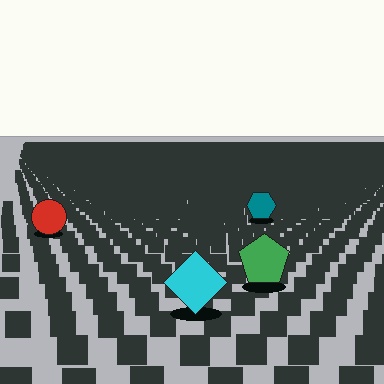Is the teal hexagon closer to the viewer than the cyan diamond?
No. The cyan diamond is closer — you can tell from the texture gradient: the ground texture is coarser near it.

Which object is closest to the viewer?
The cyan diamond is closest. The texture marks near it are larger and more spread out.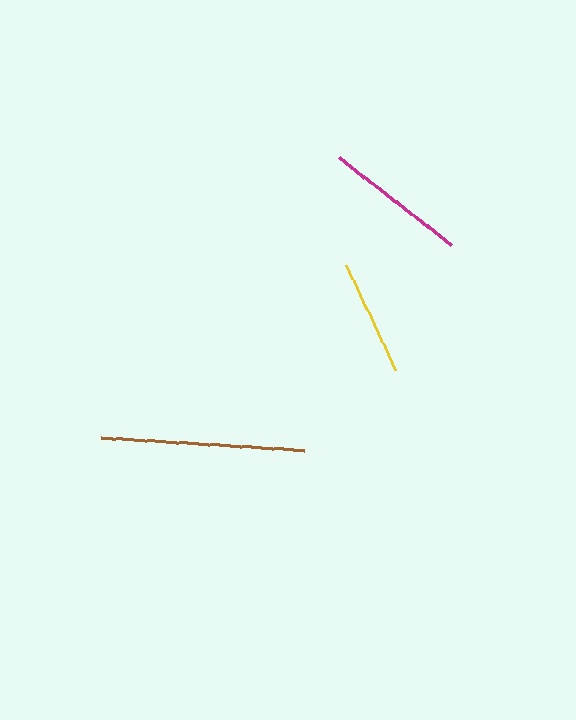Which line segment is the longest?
The brown line is the longest at approximately 204 pixels.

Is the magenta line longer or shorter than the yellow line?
The magenta line is longer than the yellow line.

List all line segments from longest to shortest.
From longest to shortest: brown, magenta, yellow.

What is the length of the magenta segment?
The magenta segment is approximately 142 pixels long.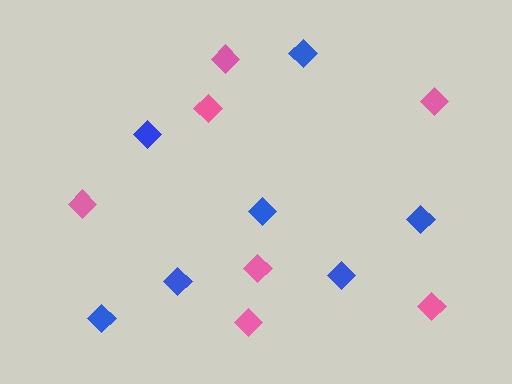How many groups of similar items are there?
There are 2 groups: one group of pink diamonds (7) and one group of blue diamonds (7).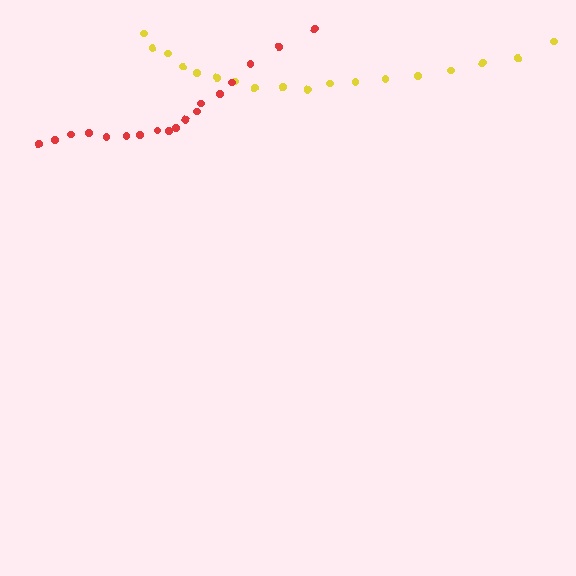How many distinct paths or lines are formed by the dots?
There are 2 distinct paths.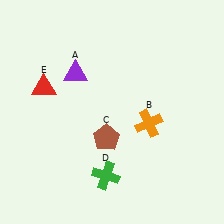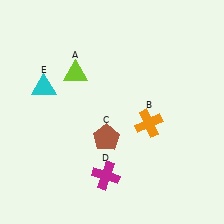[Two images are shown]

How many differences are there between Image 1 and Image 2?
There are 3 differences between the two images.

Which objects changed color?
A changed from purple to lime. D changed from green to magenta. E changed from red to cyan.